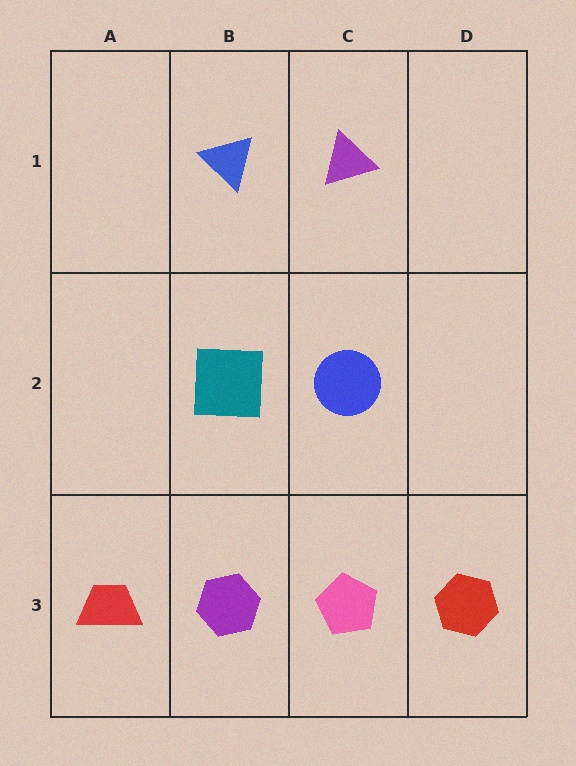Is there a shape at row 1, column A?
No, that cell is empty.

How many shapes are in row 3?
4 shapes.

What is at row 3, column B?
A purple hexagon.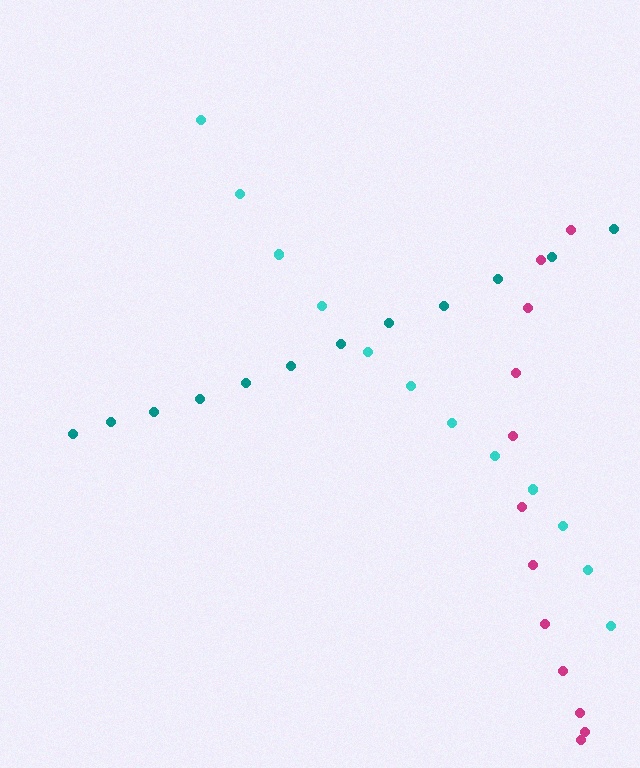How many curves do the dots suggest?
There are 3 distinct paths.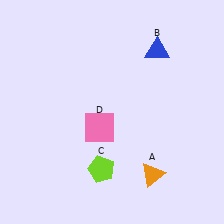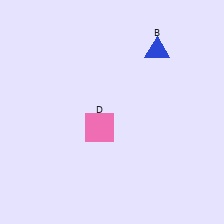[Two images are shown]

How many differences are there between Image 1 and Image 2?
There are 2 differences between the two images.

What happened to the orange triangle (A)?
The orange triangle (A) was removed in Image 2. It was in the bottom-right area of Image 1.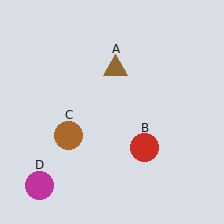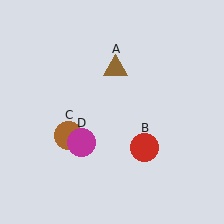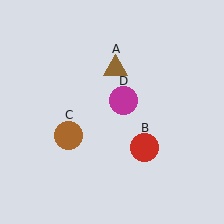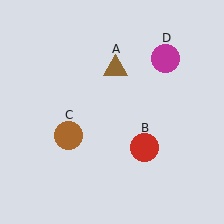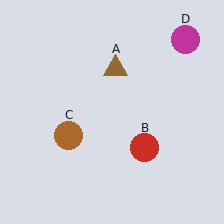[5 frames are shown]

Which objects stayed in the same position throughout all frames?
Brown triangle (object A) and red circle (object B) and brown circle (object C) remained stationary.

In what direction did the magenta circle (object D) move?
The magenta circle (object D) moved up and to the right.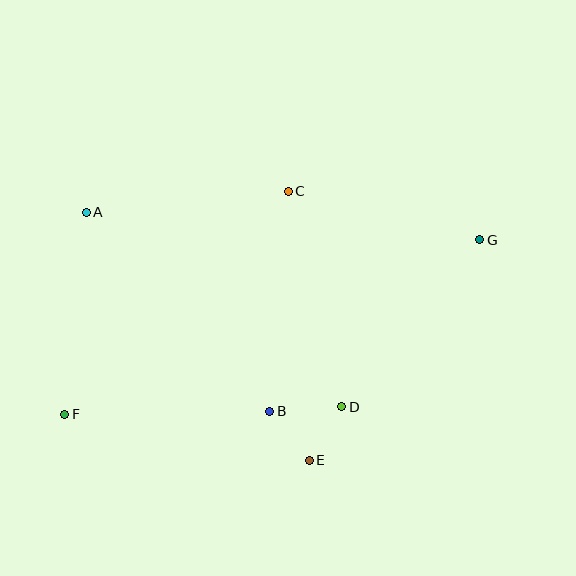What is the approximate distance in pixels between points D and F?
The distance between D and F is approximately 277 pixels.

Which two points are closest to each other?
Points D and E are closest to each other.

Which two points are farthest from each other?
Points F and G are farthest from each other.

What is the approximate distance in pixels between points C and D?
The distance between C and D is approximately 222 pixels.